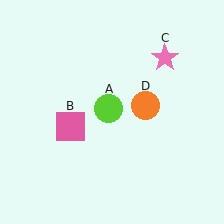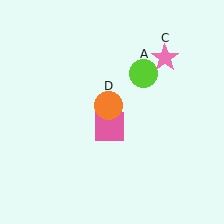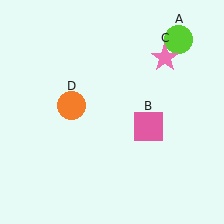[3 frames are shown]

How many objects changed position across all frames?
3 objects changed position: lime circle (object A), pink square (object B), orange circle (object D).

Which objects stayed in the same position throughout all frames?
Pink star (object C) remained stationary.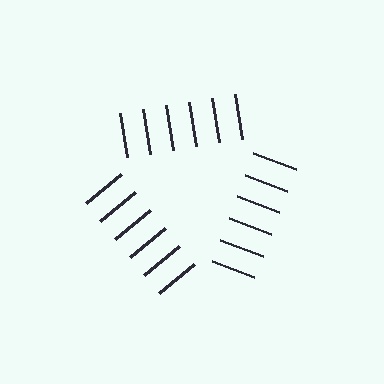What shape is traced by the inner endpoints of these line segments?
An illusory triangle — the line segments terminate on its edges but no continuous stroke is drawn.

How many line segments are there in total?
18 — 6 along each of the 3 edges.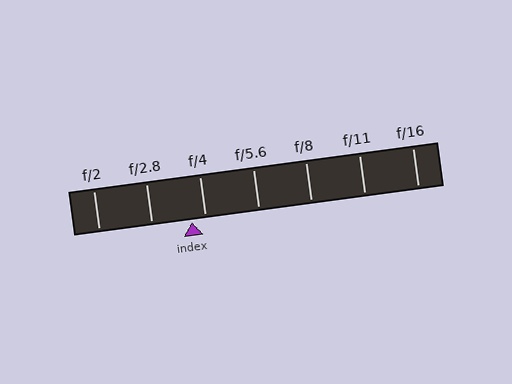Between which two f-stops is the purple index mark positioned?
The index mark is between f/2.8 and f/4.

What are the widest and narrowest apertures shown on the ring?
The widest aperture shown is f/2 and the narrowest is f/16.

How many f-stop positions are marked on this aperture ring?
There are 7 f-stop positions marked.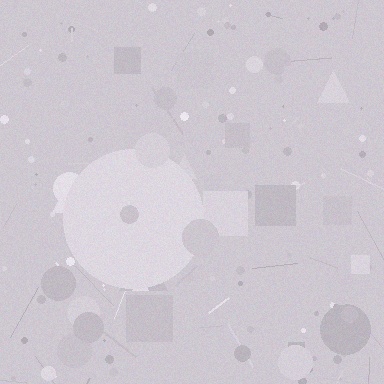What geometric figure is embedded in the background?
A circle is embedded in the background.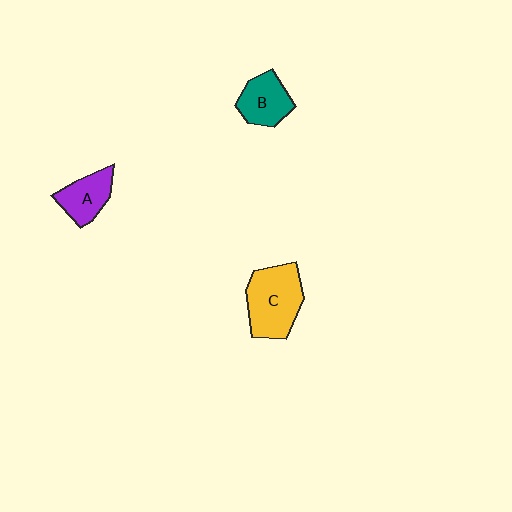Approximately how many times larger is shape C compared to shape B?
Approximately 1.5 times.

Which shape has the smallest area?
Shape A (purple).